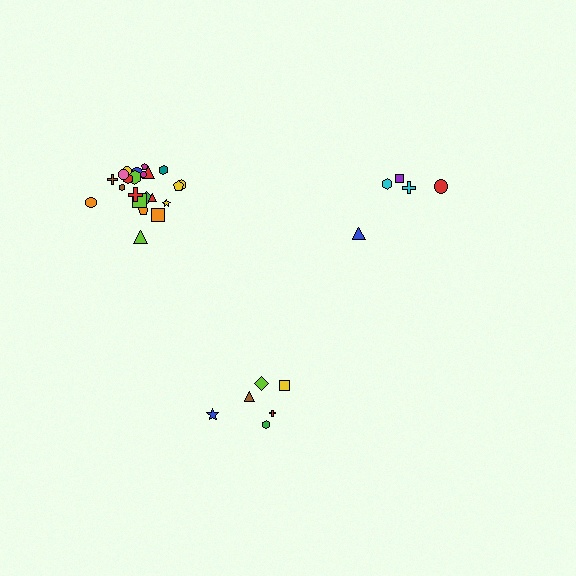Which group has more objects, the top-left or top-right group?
The top-left group.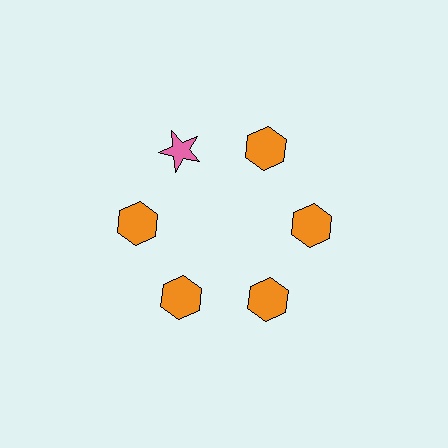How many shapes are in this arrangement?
There are 6 shapes arranged in a ring pattern.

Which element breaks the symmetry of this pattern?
The pink star at roughly the 11 o'clock position breaks the symmetry. All other shapes are orange hexagons.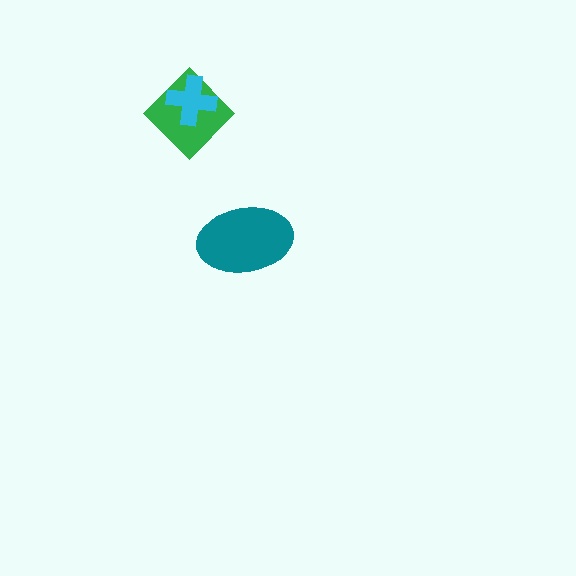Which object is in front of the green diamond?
The cyan cross is in front of the green diamond.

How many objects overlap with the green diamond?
1 object overlaps with the green diamond.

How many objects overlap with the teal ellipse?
0 objects overlap with the teal ellipse.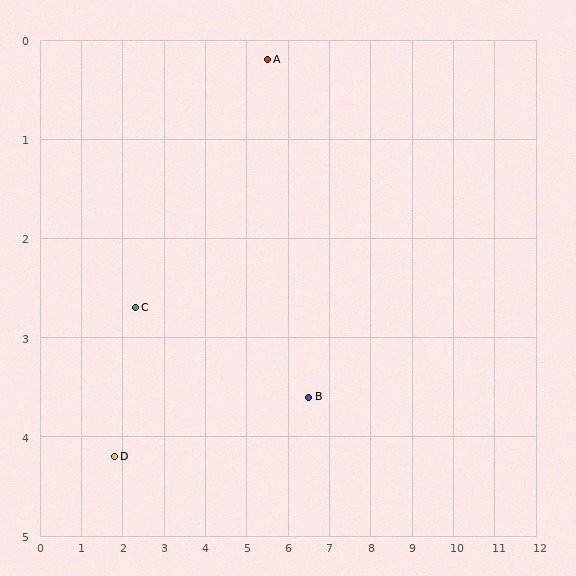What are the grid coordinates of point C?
Point C is at approximately (2.3, 2.7).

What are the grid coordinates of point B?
Point B is at approximately (6.5, 3.6).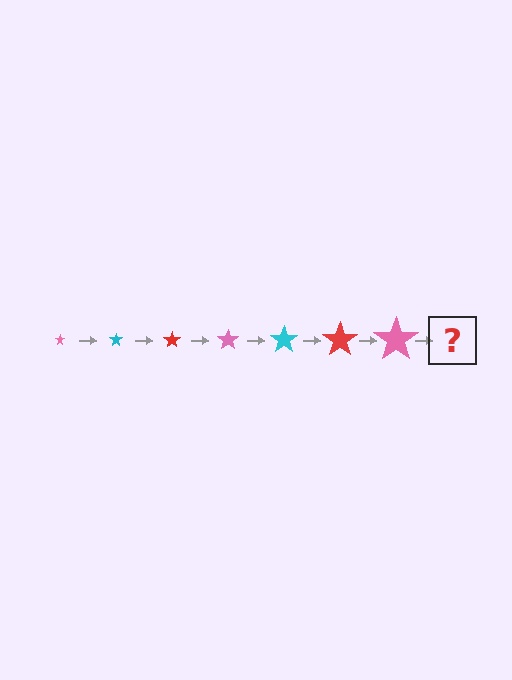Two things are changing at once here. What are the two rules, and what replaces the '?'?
The two rules are that the star grows larger each step and the color cycles through pink, cyan, and red. The '?' should be a cyan star, larger than the previous one.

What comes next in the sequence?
The next element should be a cyan star, larger than the previous one.